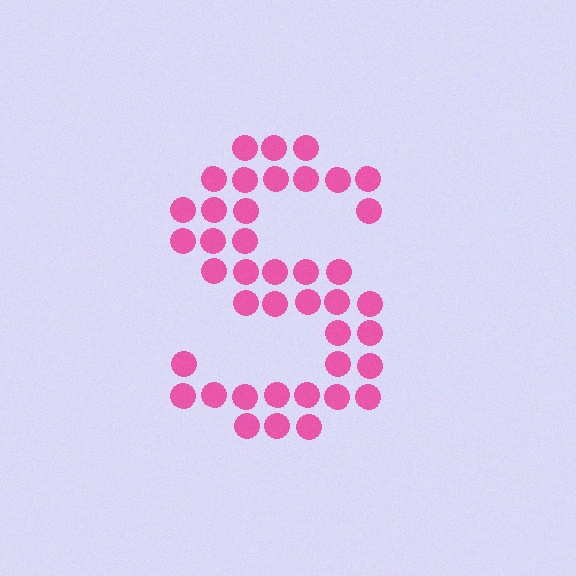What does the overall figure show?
The overall figure shows the letter S.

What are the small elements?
The small elements are circles.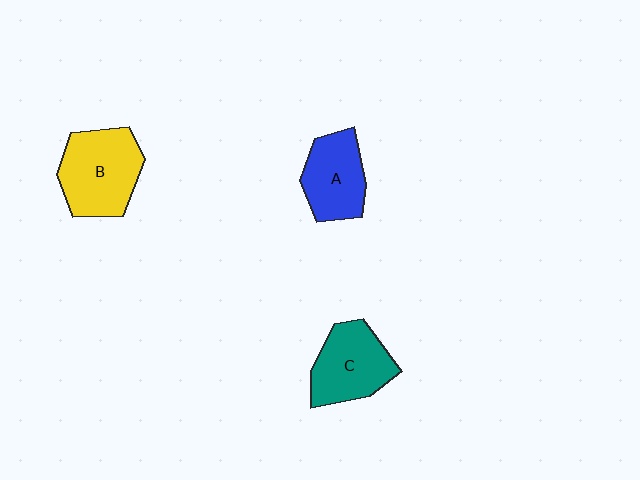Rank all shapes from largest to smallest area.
From largest to smallest: B (yellow), C (teal), A (blue).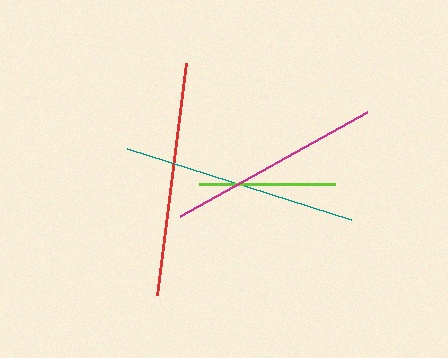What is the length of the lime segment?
The lime segment is approximately 136 pixels long.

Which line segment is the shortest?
The lime line is the shortest at approximately 136 pixels.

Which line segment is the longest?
The teal line is the longest at approximately 236 pixels.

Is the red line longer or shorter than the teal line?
The teal line is longer than the red line.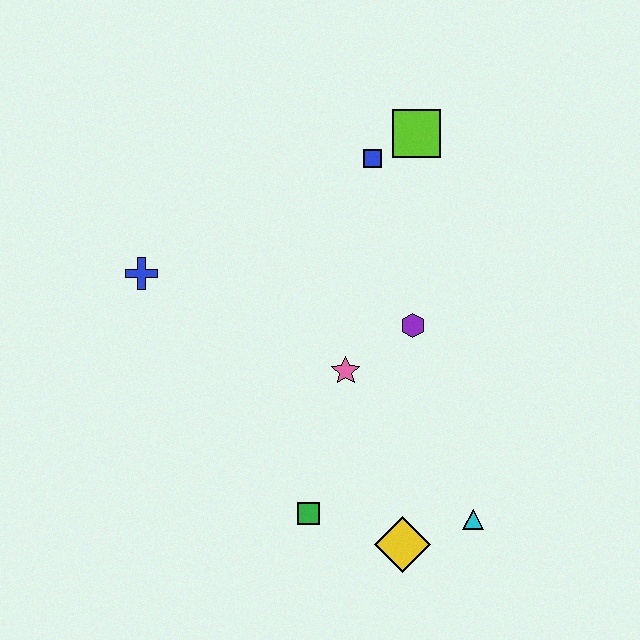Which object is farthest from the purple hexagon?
The blue cross is farthest from the purple hexagon.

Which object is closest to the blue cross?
The pink star is closest to the blue cross.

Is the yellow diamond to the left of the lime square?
Yes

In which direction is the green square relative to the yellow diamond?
The green square is to the left of the yellow diamond.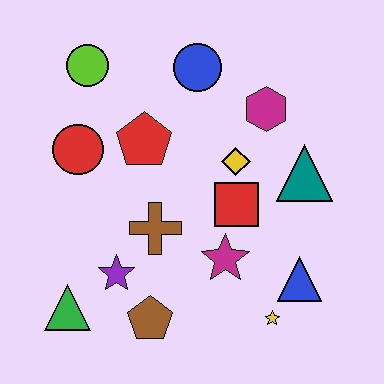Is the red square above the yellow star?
Yes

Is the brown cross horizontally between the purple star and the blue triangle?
Yes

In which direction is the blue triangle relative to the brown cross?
The blue triangle is to the right of the brown cross.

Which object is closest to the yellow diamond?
The red square is closest to the yellow diamond.